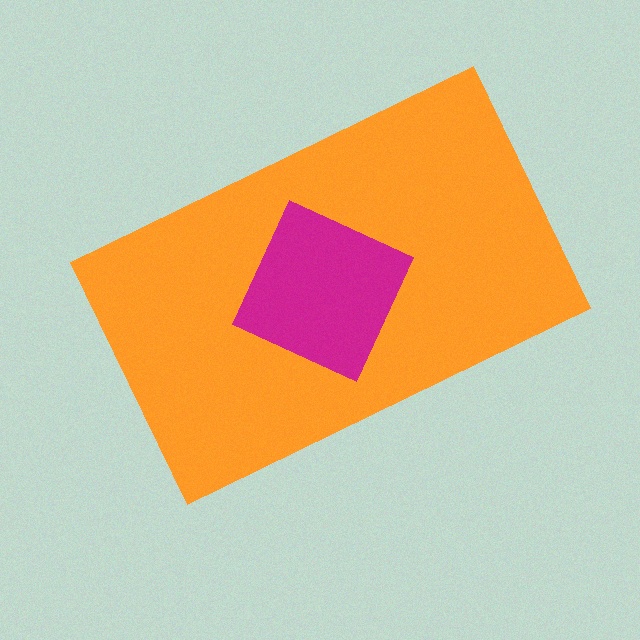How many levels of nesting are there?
2.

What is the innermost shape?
The magenta square.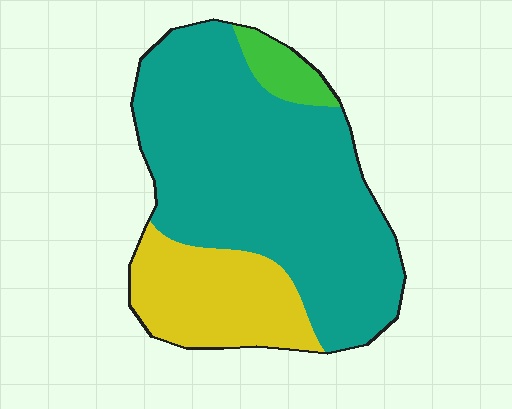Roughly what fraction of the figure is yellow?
Yellow takes up about one quarter (1/4) of the figure.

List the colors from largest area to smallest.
From largest to smallest: teal, yellow, green.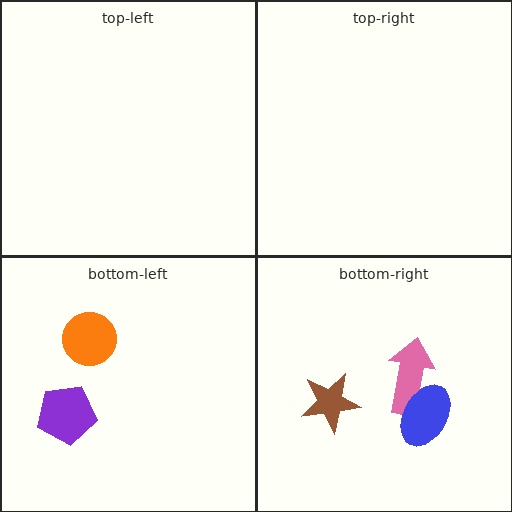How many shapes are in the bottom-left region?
2.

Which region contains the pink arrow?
The bottom-right region.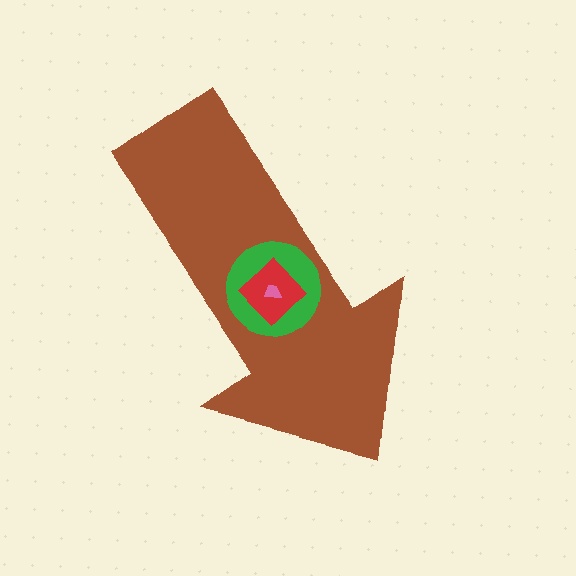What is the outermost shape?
The brown arrow.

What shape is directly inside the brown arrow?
The green circle.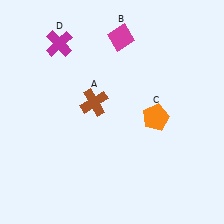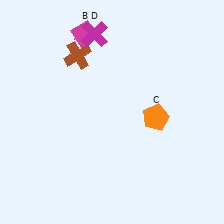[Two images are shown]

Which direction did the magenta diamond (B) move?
The magenta diamond (B) moved left.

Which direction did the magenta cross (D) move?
The magenta cross (D) moved right.